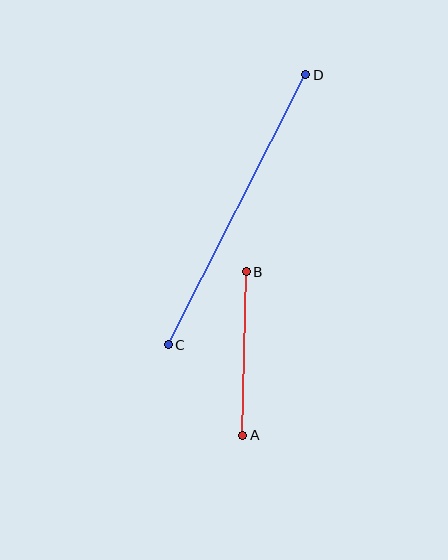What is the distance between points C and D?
The distance is approximately 303 pixels.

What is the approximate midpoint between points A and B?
The midpoint is at approximately (244, 353) pixels.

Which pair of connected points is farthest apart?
Points C and D are farthest apart.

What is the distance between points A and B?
The distance is approximately 164 pixels.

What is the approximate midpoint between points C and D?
The midpoint is at approximately (237, 210) pixels.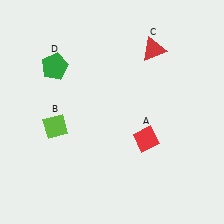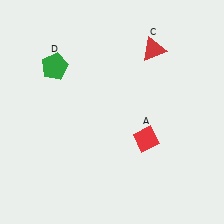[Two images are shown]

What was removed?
The lime diamond (B) was removed in Image 2.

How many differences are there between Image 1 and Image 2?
There is 1 difference between the two images.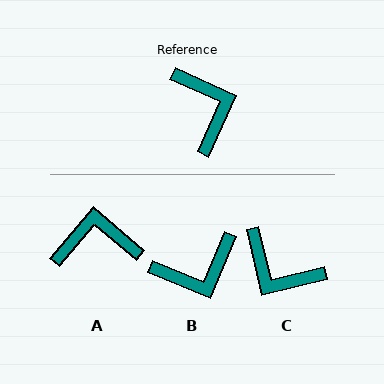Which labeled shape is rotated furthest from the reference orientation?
C, about 142 degrees away.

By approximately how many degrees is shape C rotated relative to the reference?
Approximately 142 degrees clockwise.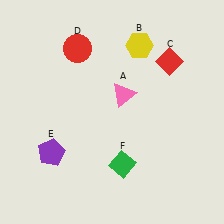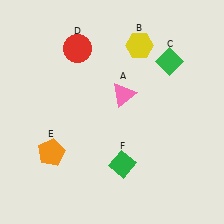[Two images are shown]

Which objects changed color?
C changed from red to green. E changed from purple to orange.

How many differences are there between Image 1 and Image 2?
There are 2 differences between the two images.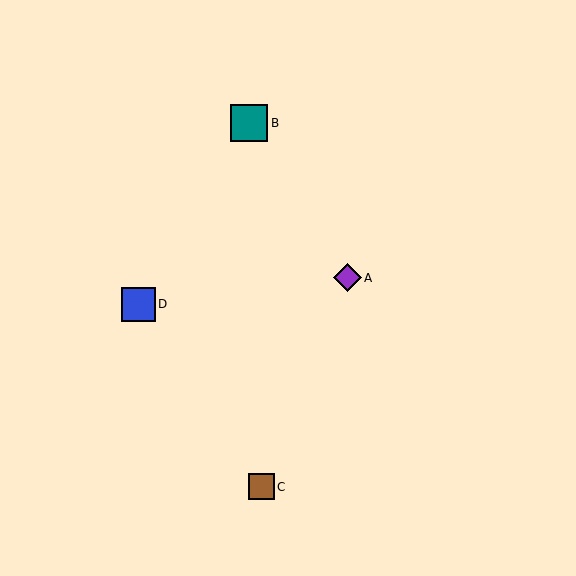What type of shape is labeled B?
Shape B is a teal square.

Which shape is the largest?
The teal square (labeled B) is the largest.